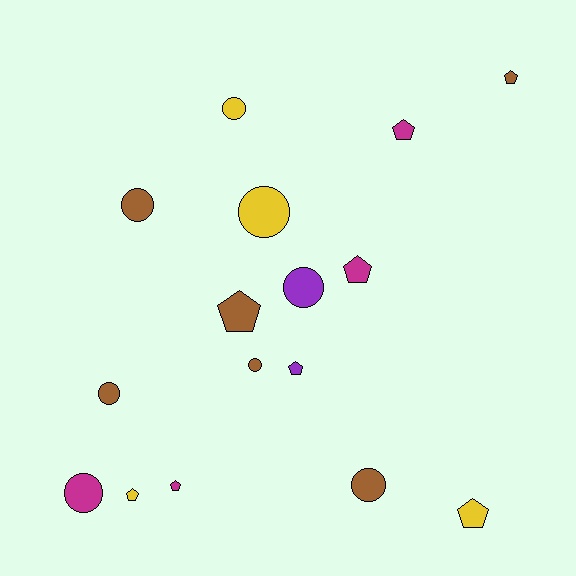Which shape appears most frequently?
Pentagon, with 8 objects.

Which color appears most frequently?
Brown, with 6 objects.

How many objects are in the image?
There are 16 objects.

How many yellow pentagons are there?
There are 2 yellow pentagons.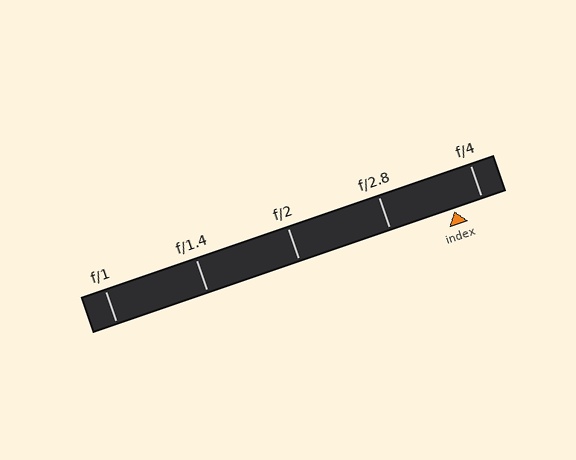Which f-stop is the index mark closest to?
The index mark is closest to f/4.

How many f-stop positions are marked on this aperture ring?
There are 5 f-stop positions marked.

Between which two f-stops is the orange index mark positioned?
The index mark is between f/2.8 and f/4.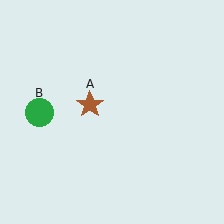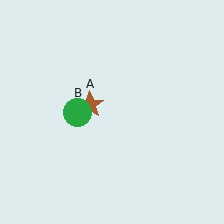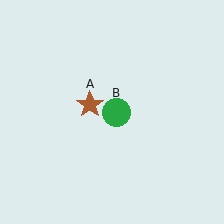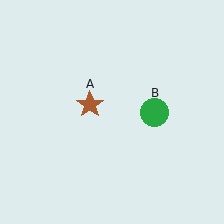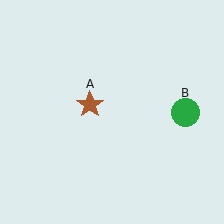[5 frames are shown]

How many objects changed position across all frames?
1 object changed position: green circle (object B).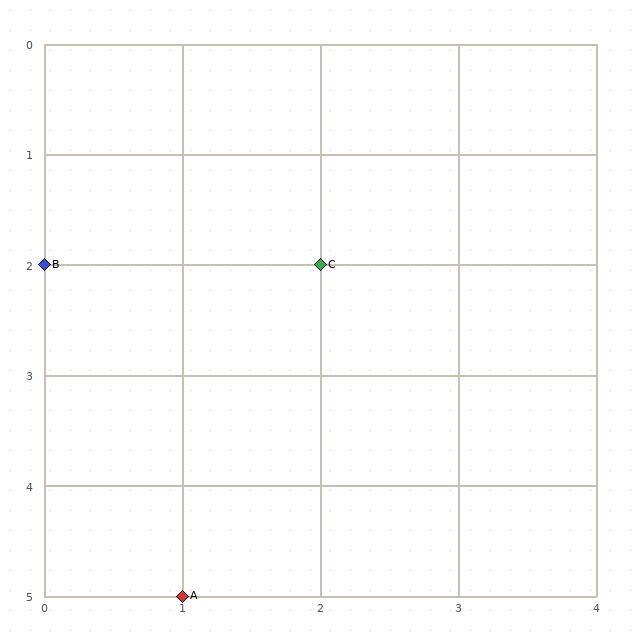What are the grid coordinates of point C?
Point C is at grid coordinates (2, 2).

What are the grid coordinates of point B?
Point B is at grid coordinates (0, 2).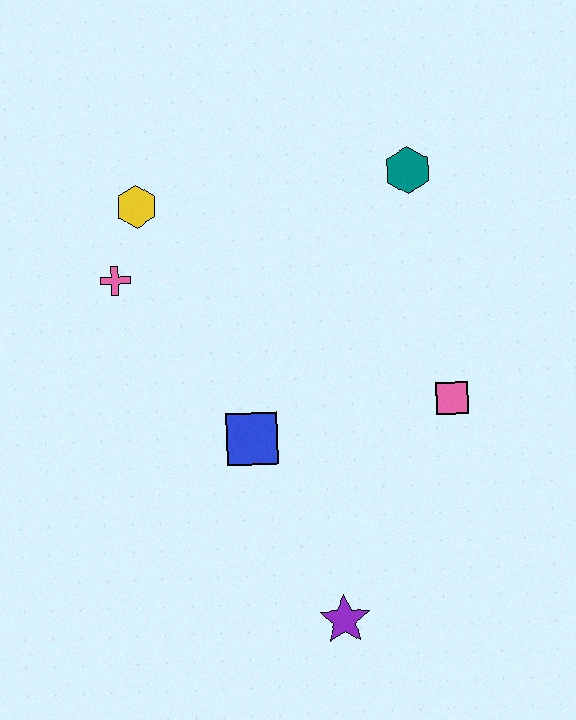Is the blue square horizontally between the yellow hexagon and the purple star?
Yes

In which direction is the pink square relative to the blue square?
The pink square is to the right of the blue square.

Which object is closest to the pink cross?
The yellow hexagon is closest to the pink cross.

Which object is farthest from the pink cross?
The purple star is farthest from the pink cross.